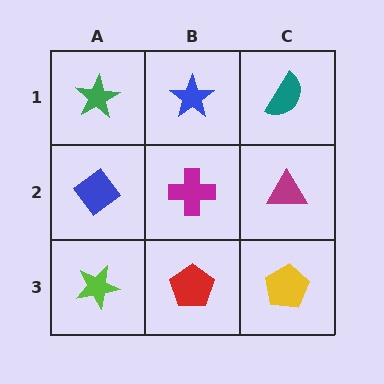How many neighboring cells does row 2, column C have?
3.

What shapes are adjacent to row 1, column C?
A magenta triangle (row 2, column C), a blue star (row 1, column B).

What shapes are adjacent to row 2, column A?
A green star (row 1, column A), a lime star (row 3, column A), a magenta cross (row 2, column B).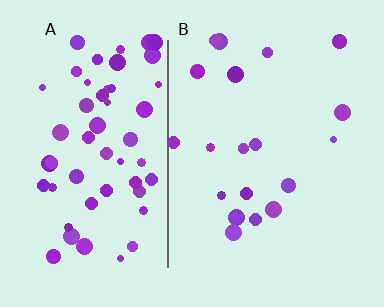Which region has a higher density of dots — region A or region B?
A (the left).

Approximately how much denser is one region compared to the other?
Approximately 2.9× — region A over region B.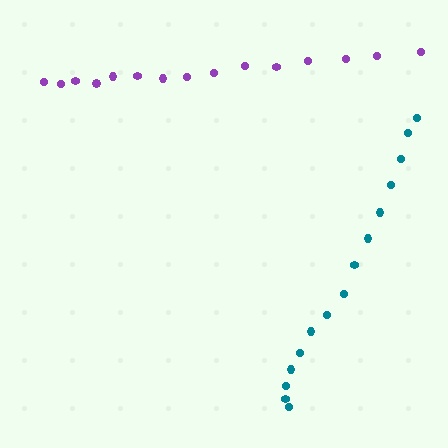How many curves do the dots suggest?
There are 2 distinct paths.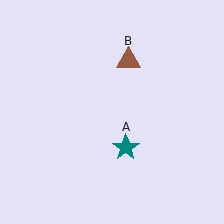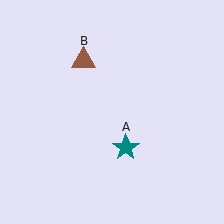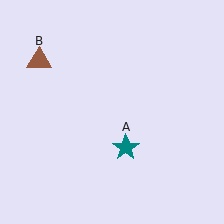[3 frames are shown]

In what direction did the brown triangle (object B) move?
The brown triangle (object B) moved left.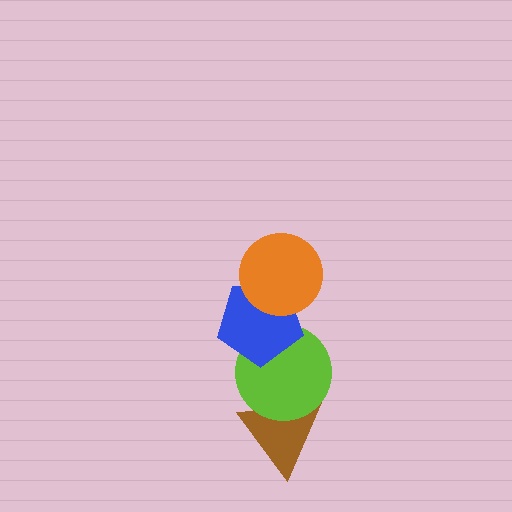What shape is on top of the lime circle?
The blue pentagon is on top of the lime circle.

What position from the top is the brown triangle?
The brown triangle is 4th from the top.